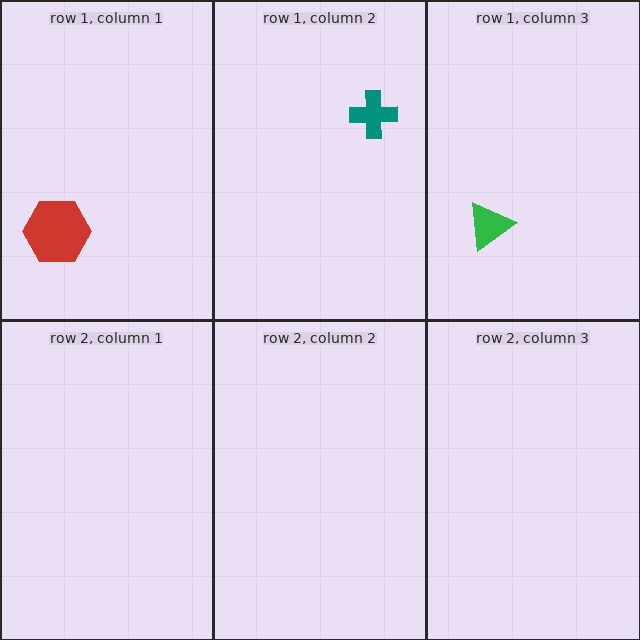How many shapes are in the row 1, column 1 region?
1.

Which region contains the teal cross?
The row 1, column 2 region.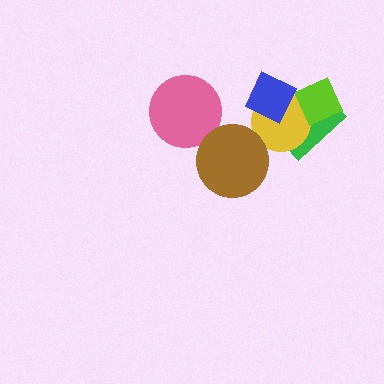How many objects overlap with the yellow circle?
3 objects overlap with the yellow circle.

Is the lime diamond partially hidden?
No, no other shape covers it.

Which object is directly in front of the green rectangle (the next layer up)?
The yellow circle is directly in front of the green rectangle.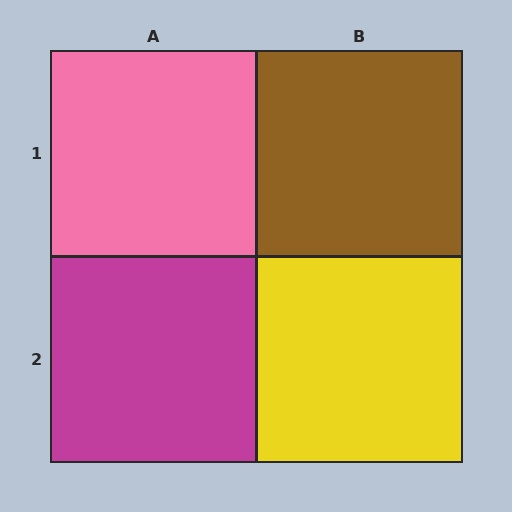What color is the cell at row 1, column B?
Brown.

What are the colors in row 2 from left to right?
Magenta, yellow.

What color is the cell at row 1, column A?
Pink.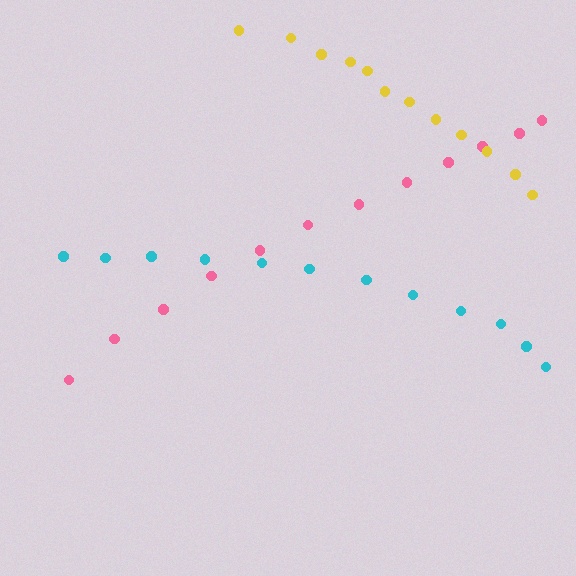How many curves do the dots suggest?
There are 3 distinct paths.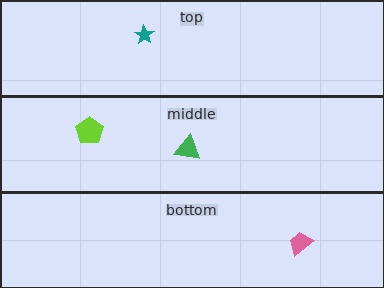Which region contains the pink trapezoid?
The bottom region.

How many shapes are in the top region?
1.